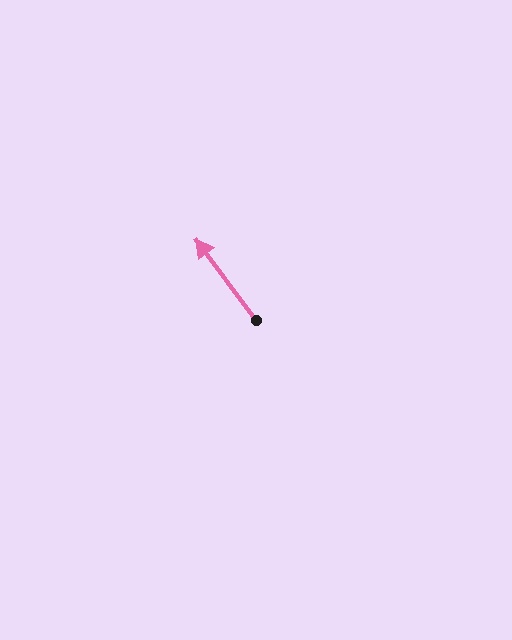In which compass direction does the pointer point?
Northwest.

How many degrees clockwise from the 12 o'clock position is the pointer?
Approximately 323 degrees.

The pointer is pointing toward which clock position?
Roughly 11 o'clock.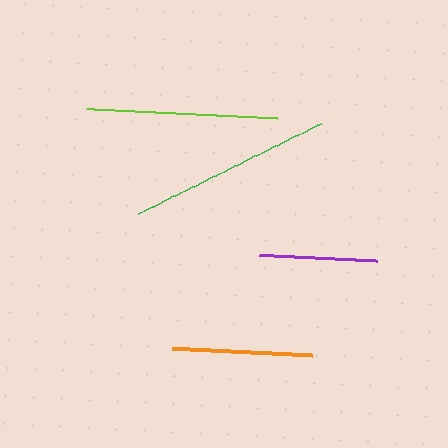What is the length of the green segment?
The green segment is approximately 204 pixels long.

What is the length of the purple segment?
The purple segment is approximately 118 pixels long.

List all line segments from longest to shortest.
From longest to shortest: green, lime, orange, purple.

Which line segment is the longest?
The green line is the longest at approximately 204 pixels.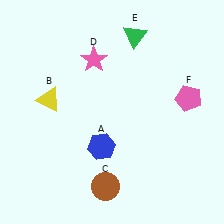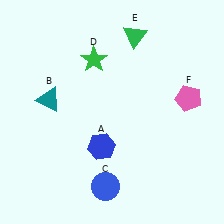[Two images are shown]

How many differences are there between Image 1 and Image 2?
There are 3 differences between the two images.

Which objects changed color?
B changed from yellow to teal. C changed from brown to blue. D changed from pink to green.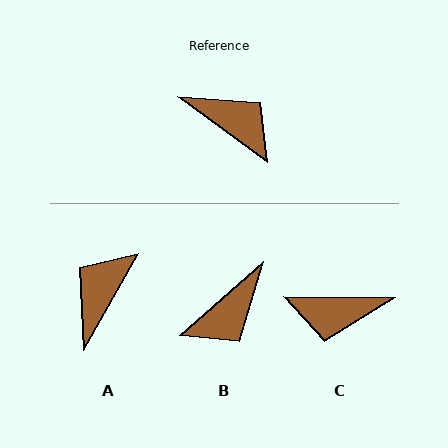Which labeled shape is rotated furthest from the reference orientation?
C, about 144 degrees away.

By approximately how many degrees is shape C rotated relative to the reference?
Approximately 144 degrees clockwise.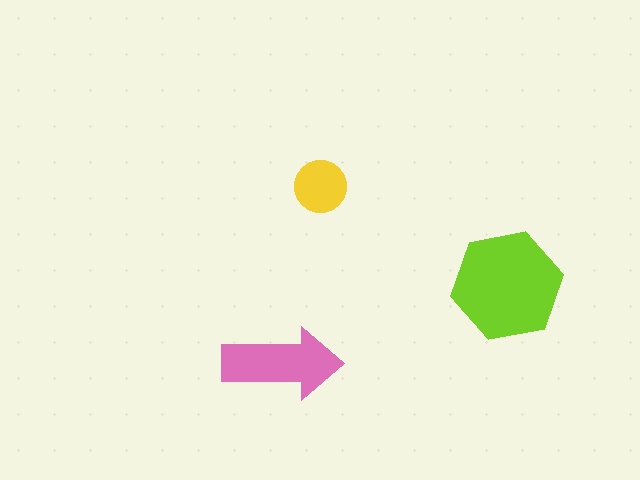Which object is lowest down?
The pink arrow is bottommost.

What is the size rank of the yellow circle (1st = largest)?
3rd.